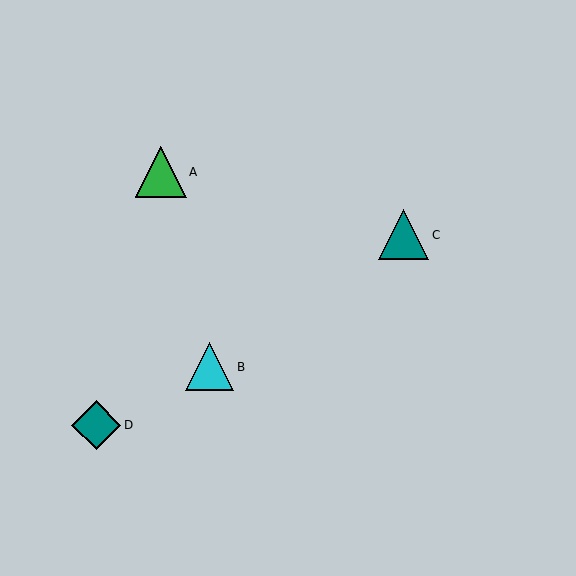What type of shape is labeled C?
Shape C is a teal triangle.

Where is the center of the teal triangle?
The center of the teal triangle is at (404, 235).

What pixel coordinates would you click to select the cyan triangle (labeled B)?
Click at (209, 367) to select the cyan triangle B.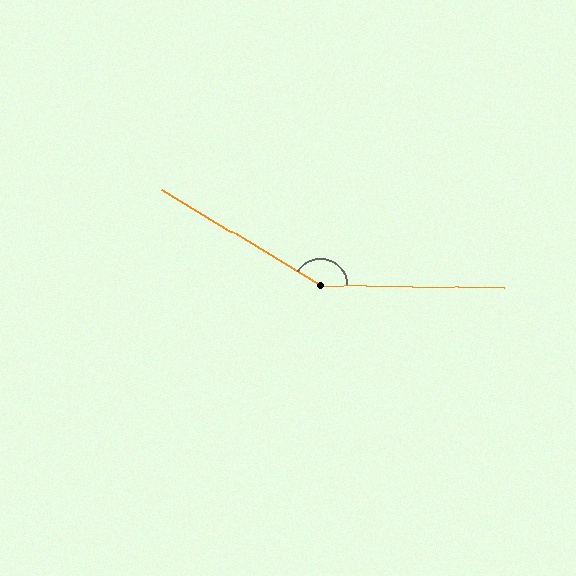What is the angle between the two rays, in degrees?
Approximately 150 degrees.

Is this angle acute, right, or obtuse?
It is obtuse.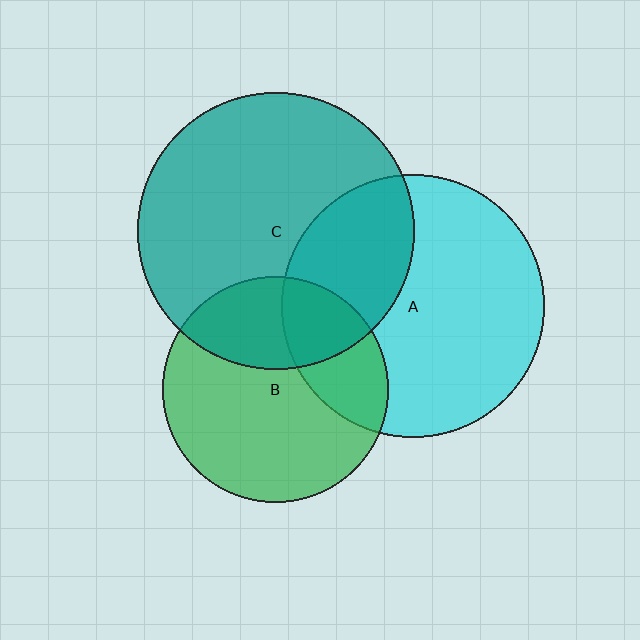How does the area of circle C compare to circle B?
Approximately 1.5 times.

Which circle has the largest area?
Circle C (teal).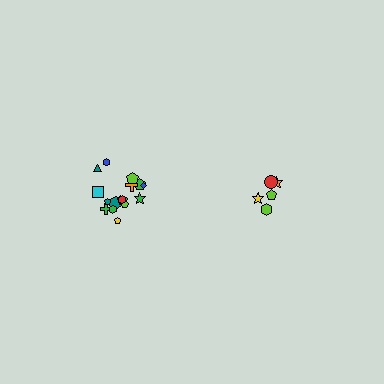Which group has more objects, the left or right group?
The left group.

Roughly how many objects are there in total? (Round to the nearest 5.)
Roughly 25 objects in total.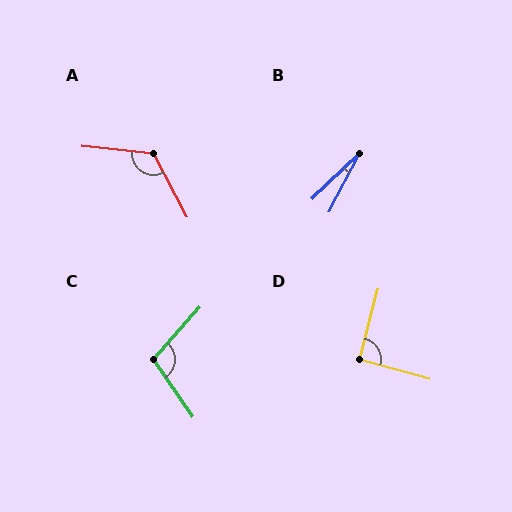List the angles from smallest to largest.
B (19°), D (90°), C (104°), A (124°).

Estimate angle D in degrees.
Approximately 90 degrees.